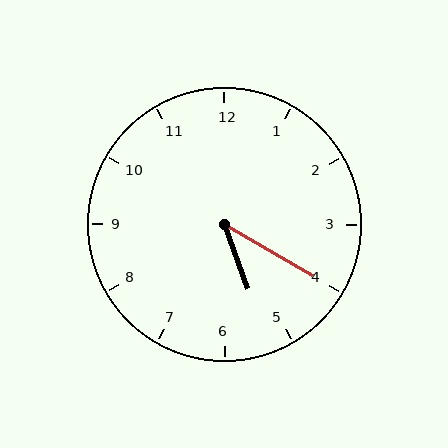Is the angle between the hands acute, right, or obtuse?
It is acute.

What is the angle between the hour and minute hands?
Approximately 40 degrees.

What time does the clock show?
5:20.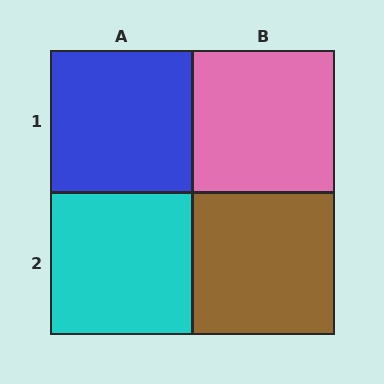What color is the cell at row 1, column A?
Blue.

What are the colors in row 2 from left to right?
Cyan, brown.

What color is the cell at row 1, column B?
Pink.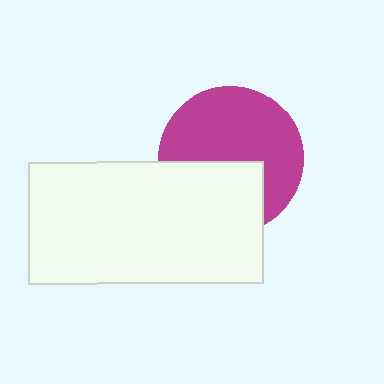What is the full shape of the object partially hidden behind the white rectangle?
The partially hidden object is a magenta circle.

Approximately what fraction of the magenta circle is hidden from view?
Roughly 37% of the magenta circle is hidden behind the white rectangle.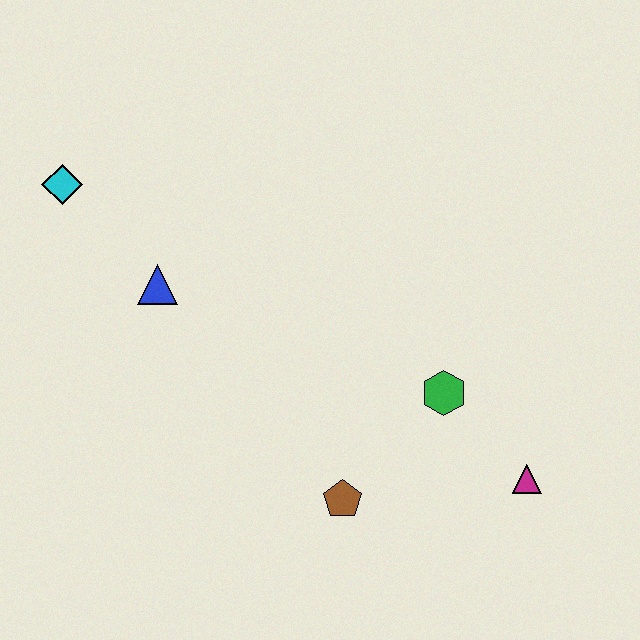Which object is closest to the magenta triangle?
The green hexagon is closest to the magenta triangle.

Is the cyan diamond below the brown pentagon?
No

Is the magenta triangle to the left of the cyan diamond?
No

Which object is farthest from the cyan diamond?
The magenta triangle is farthest from the cyan diamond.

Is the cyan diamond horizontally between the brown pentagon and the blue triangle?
No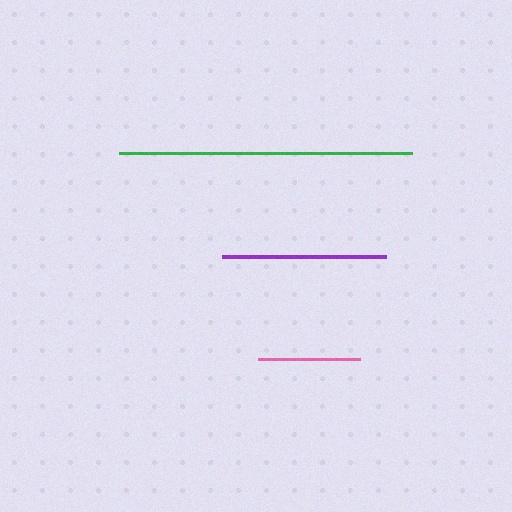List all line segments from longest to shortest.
From longest to shortest: green, purple, pink.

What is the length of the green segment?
The green segment is approximately 293 pixels long.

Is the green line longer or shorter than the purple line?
The green line is longer than the purple line.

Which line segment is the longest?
The green line is the longest at approximately 293 pixels.